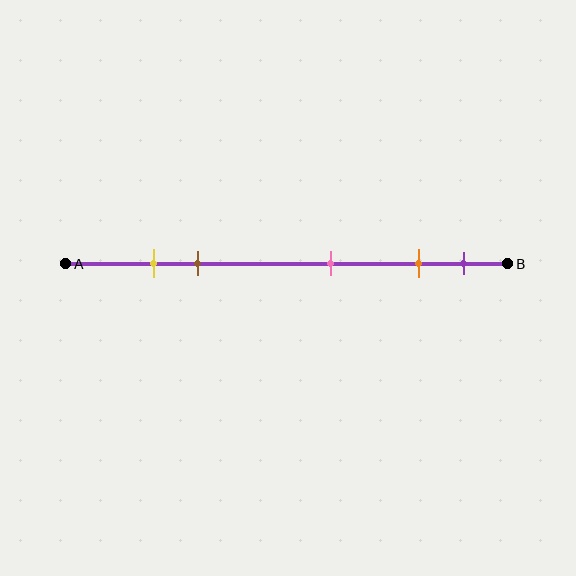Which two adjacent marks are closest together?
The yellow and brown marks are the closest adjacent pair.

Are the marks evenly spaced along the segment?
No, the marks are not evenly spaced.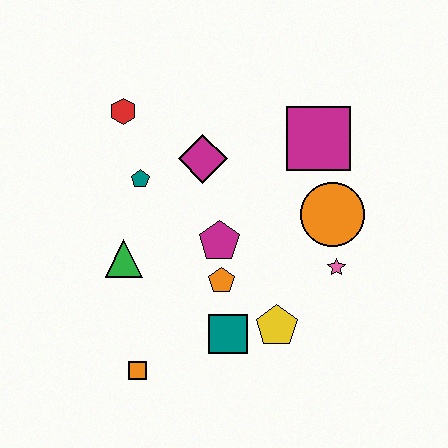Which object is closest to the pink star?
The orange circle is closest to the pink star.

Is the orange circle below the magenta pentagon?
No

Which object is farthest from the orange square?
The magenta square is farthest from the orange square.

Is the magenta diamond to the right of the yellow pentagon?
No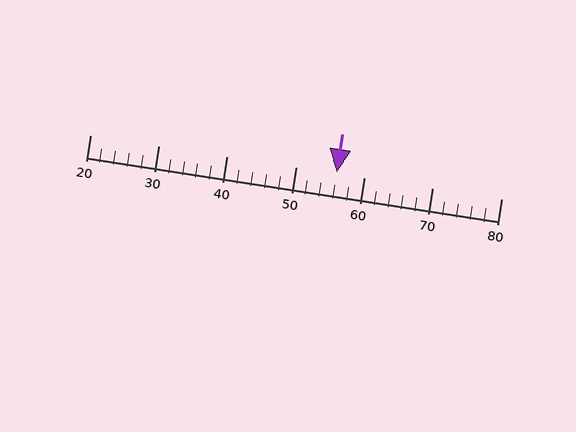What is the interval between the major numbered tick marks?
The major tick marks are spaced 10 units apart.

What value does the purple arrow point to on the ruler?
The purple arrow points to approximately 56.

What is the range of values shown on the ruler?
The ruler shows values from 20 to 80.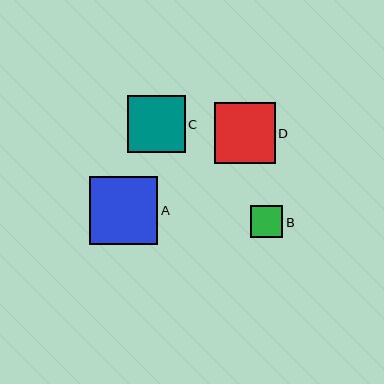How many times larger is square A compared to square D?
Square A is approximately 1.1 times the size of square D.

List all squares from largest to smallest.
From largest to smallest: A, D, C, B.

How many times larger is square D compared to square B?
Square D is approximately 1.9 times the size of square B.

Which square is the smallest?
Square B is the smallest with a size of approximately 32 pixels.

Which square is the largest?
Square A is the largest with a size of approximately 68 pixels.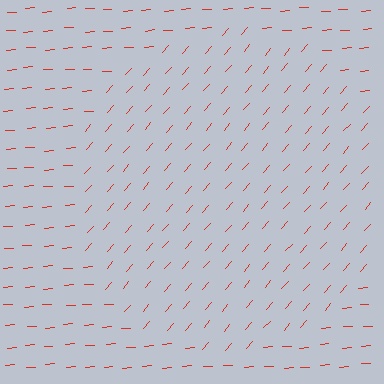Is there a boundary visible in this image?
Yes, there is a texture boundary formed by a change in line orientation.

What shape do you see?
I see a circle.